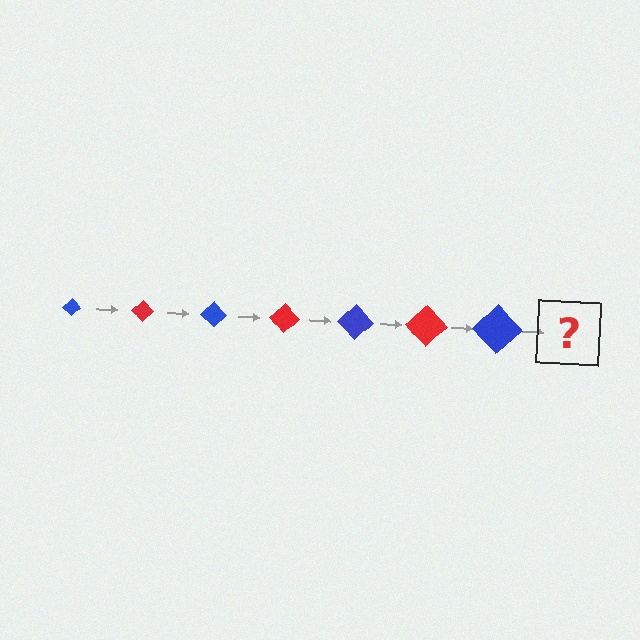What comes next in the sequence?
The next element should be a red diamond, larger than the previous one.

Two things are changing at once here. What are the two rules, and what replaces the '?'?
The two rules are that the diamond grows larger each step and the color cycles through blue and red. The '?' should be a red diamond, larger than the previous one.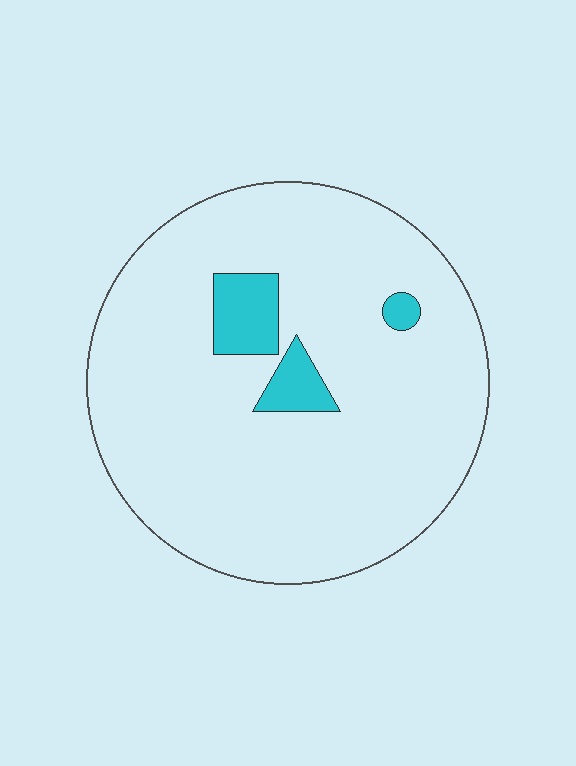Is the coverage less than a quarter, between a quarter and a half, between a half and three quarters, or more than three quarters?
Less than a quarter.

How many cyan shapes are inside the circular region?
3.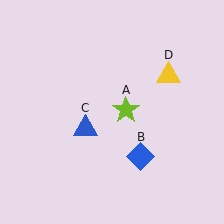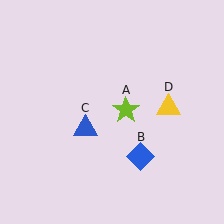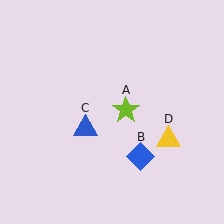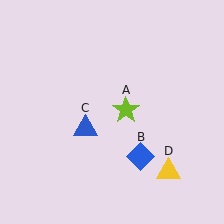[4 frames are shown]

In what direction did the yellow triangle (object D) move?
The yellow triangle (object D) moved down.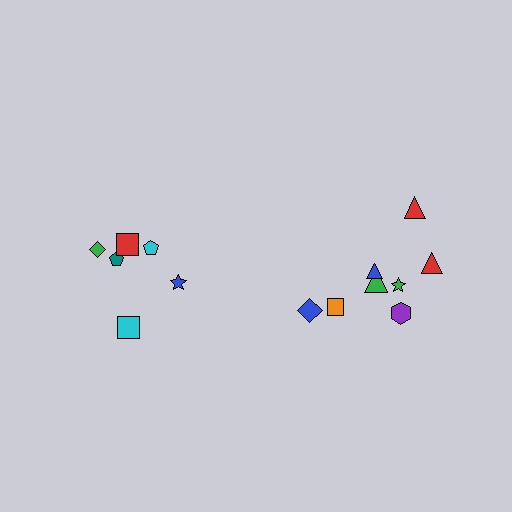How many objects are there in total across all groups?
There are 14 objects.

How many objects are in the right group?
There are 8 objects.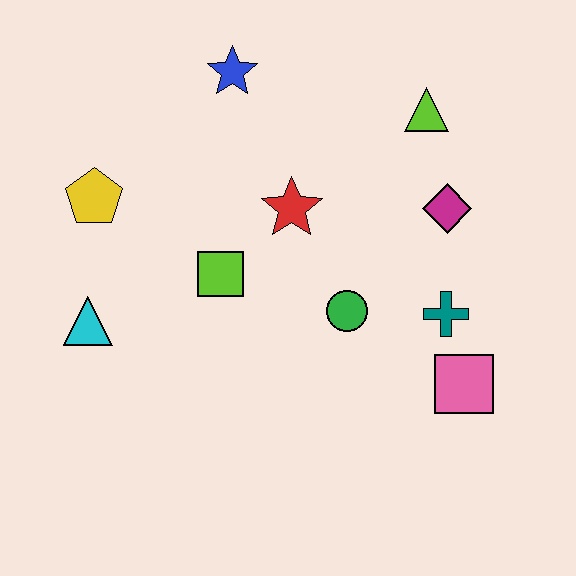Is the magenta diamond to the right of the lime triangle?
Yes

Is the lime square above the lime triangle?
No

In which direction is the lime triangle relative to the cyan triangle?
The lime triangle is to the right of the cyan triangle.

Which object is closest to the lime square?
The red star is closest to the lime square.